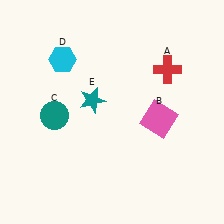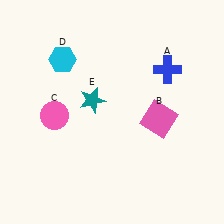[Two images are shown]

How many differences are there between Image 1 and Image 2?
There are 2 differences between the two images.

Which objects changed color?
A changed from red to blue. C changed from teal to pink.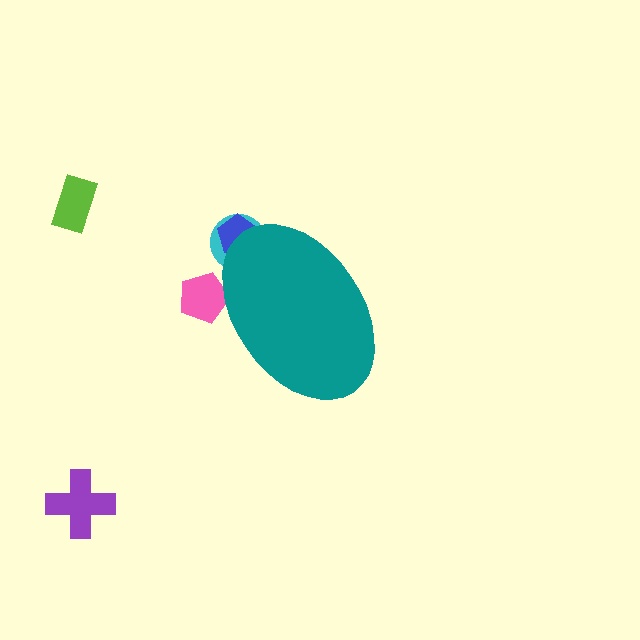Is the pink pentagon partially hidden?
Yes, the pink pentagon is partially hidden behind the teal ellipse.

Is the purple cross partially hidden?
No, the purple cross is fully visible.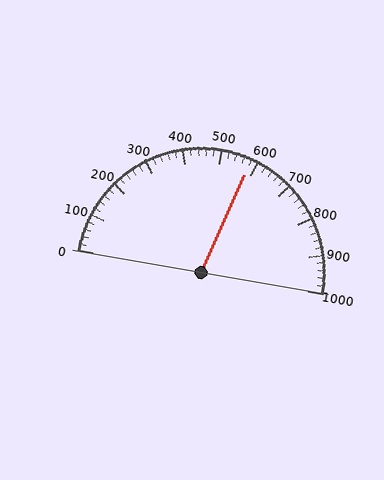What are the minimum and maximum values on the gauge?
The gauge ranges from 0 to 1000.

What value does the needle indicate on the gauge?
The needle indicates approximately 580.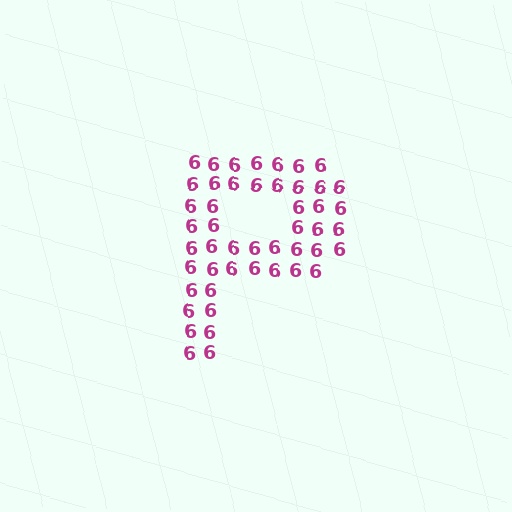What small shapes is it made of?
It is made of small digit 6's.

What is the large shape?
The large shape is the letter P.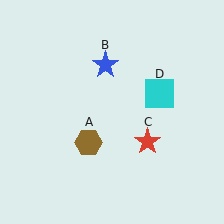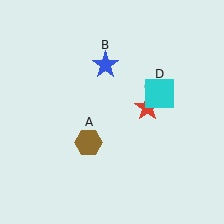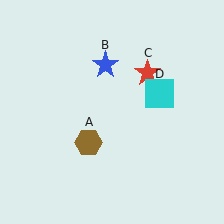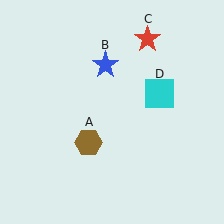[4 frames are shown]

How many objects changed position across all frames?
1 object changed position: red star (object C).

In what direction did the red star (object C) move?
The red star (object C) moved up.